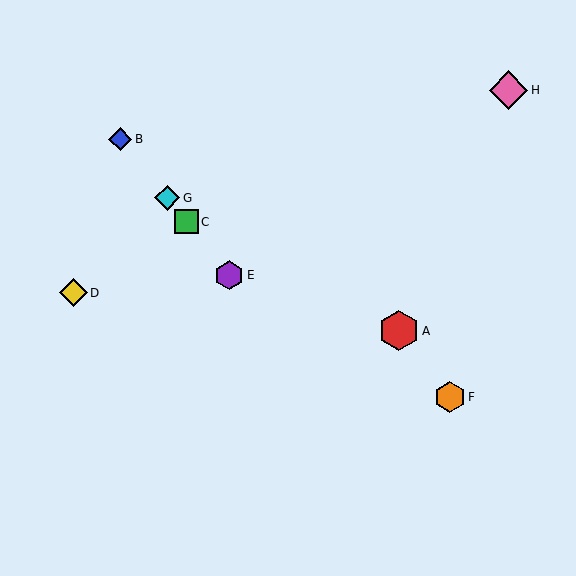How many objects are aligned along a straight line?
4 objects (B, C, E, G) are aligned along a straight line.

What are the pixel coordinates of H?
Object H is at (508, 90).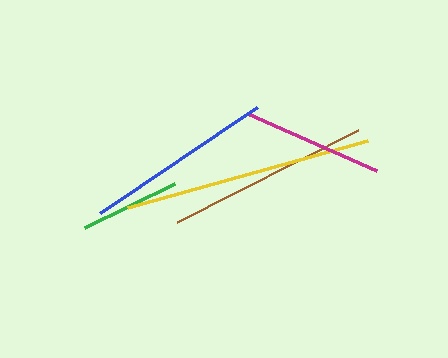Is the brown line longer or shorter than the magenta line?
The brown line is longer than the magenta line.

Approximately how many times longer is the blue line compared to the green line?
The blue line is approximately 1.9 times the length of the green line.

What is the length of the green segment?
The green segment is approximately 100 pixels long.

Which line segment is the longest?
The yellow line is the longest at approximately 249 pixels.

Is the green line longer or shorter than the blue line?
The blue line is longer than the green line.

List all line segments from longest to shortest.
From longest to shortest: yellow, brown, blue, magenta, green.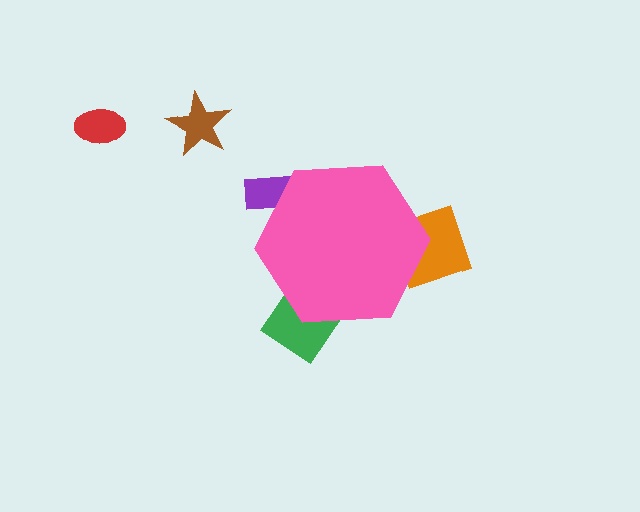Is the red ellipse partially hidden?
No, the red ellipse is fully visible.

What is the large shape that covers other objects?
A pink hexagon.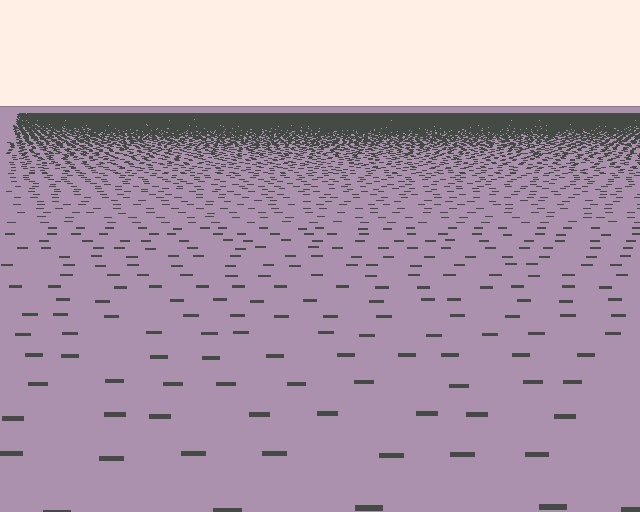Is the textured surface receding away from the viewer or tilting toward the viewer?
The surface is receding away from the viewer. Texture elements get smaller and denser toward the top.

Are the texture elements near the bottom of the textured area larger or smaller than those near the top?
Larger. Near the bottom, elements are closer to the viewer and appear at a bigger on-screen size.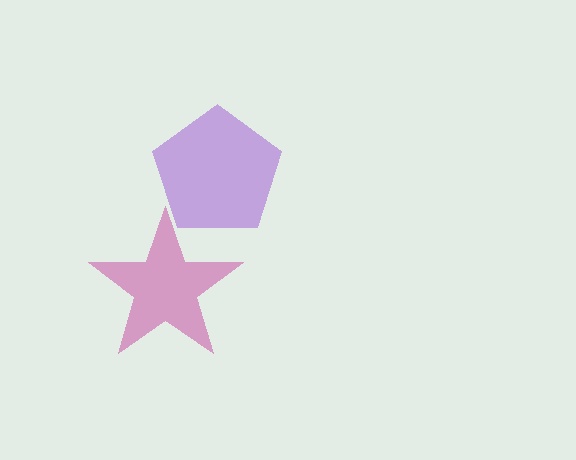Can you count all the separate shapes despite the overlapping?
Yes, there are 2 separate shapes.